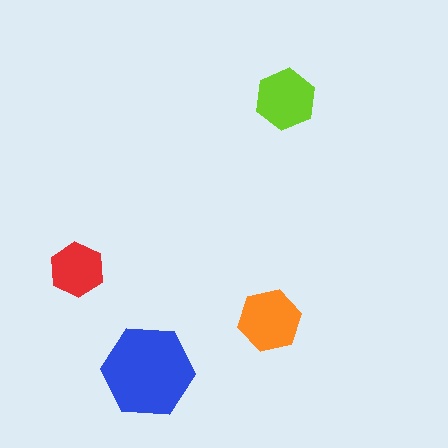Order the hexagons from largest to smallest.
the blue one, the orange one, the lime one, the red one.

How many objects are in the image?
There are 4 objects in the image.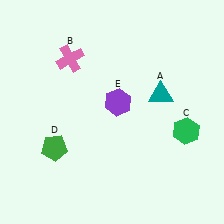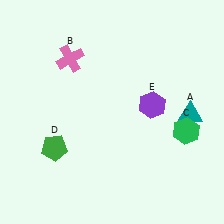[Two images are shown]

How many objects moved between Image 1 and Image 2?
2 objects moved between the two images.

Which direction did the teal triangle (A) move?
The teal triangle (A) moved right.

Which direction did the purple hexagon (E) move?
The purple hexagon (E) moved right.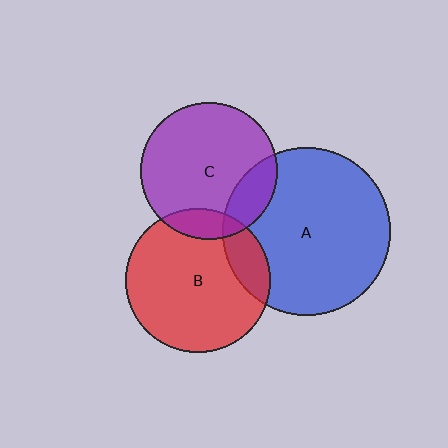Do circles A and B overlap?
Yes.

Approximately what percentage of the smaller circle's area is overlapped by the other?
Approximately 15%.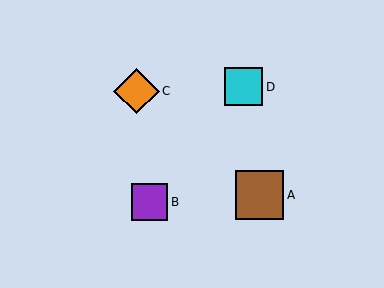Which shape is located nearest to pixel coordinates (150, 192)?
The purple square (labeled B) at (149, 202) is nearest to that location.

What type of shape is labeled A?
Shape A is a brown square.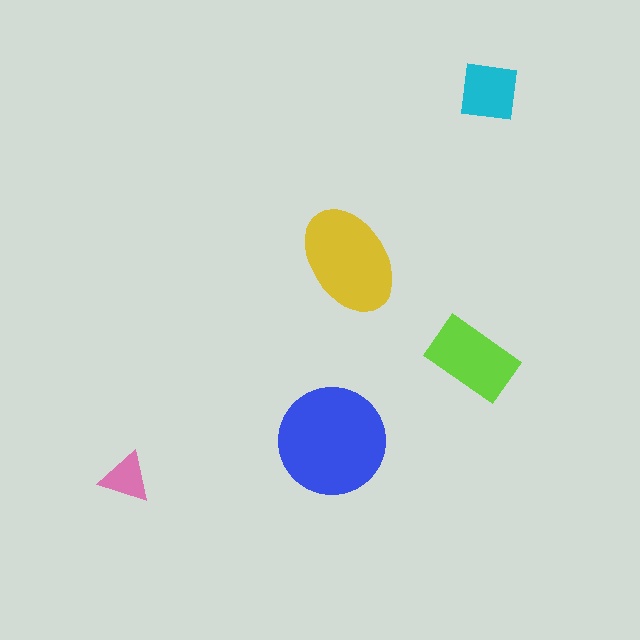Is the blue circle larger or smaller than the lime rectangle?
Larger.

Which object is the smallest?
The pink triangle.